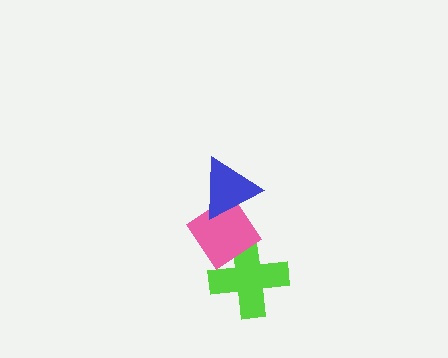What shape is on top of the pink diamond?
The blue triangle is on top of the pink diamond.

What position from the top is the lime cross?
The lime cross is 3rd from the top.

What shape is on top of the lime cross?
The pink diamond is on top of the lime cross.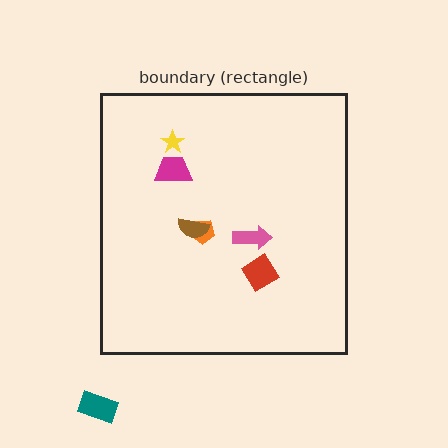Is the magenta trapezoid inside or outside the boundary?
Inside.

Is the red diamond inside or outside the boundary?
Inside.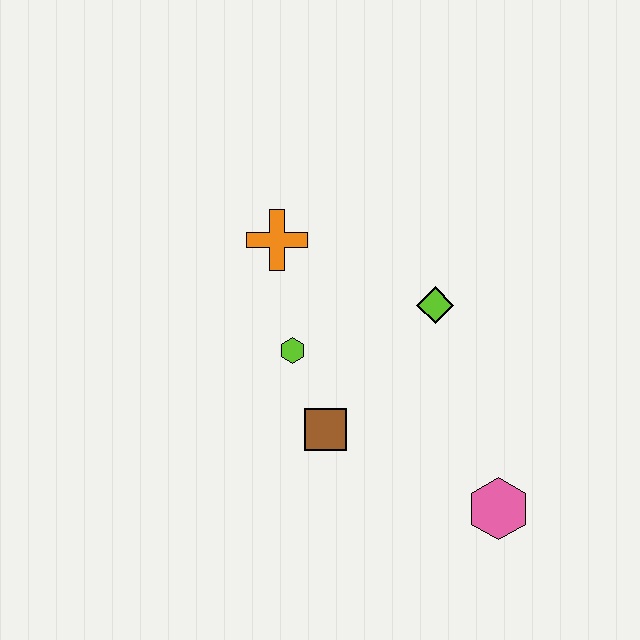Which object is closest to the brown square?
The lime hexagon is closest to the brown square.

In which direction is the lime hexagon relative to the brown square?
The lime hexagon is above the brown square.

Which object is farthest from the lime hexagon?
The pink hexagon is farthest from the lime hexagon.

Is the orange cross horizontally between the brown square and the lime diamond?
No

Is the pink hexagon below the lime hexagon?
Yes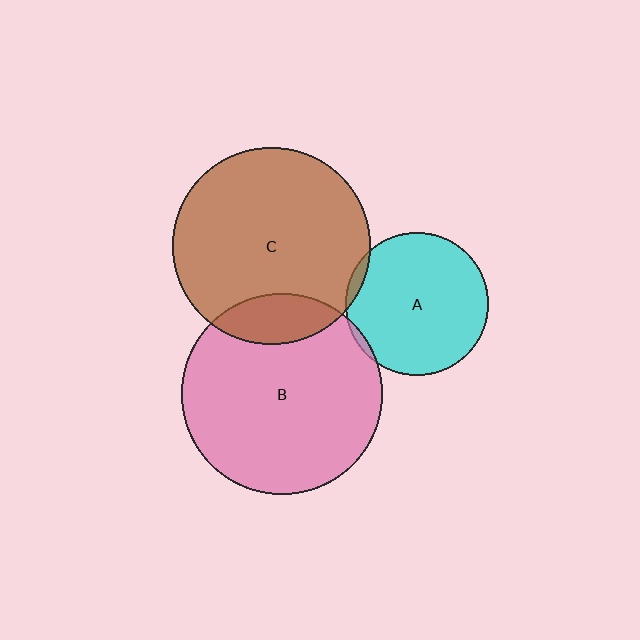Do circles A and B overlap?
Yes.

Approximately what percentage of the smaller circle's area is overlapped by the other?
Approximately 5%.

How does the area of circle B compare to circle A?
Approximately 2.0 times.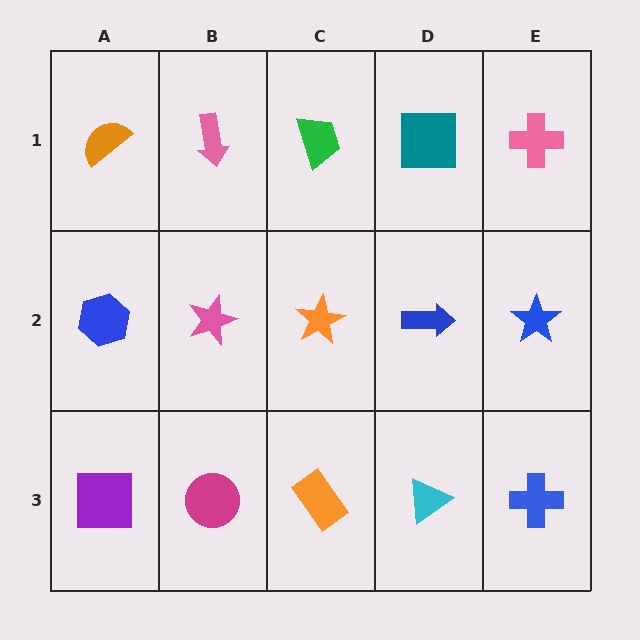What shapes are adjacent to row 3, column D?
A blue arrow (row 2, column D), an orange rectangle (row 3, column C), a blue cross (row 3, column E).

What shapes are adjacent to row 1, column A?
A blue hexagon (row 2, column A), a pink arrow (row 1, column B).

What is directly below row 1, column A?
A blue hexagon.